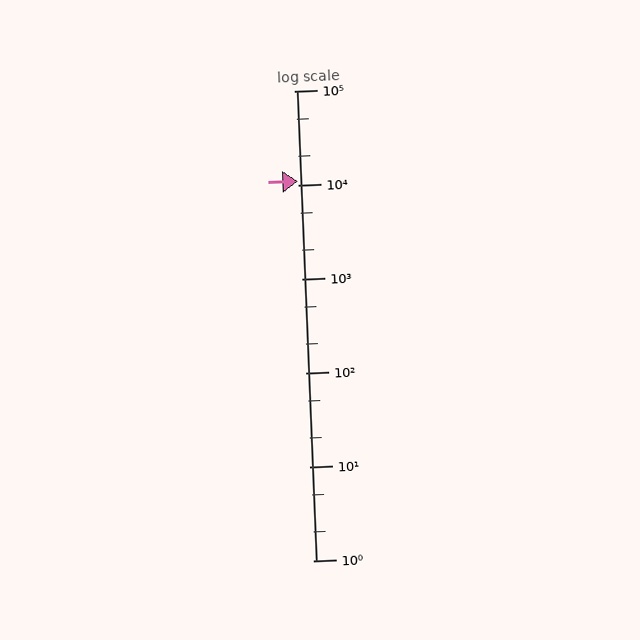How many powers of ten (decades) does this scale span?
The scale spans 5 decades, from 1 to 100000.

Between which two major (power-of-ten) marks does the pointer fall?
The pointer is between 10000 and 100000.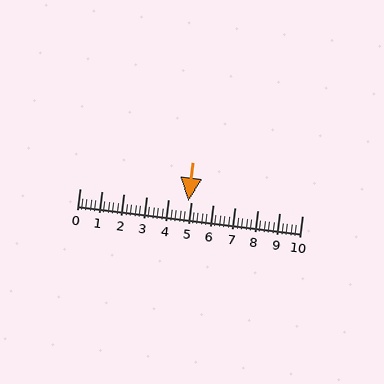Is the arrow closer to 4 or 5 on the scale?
The arrow is closer to 5.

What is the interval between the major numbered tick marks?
The major tick marks are spaced 1 units apart.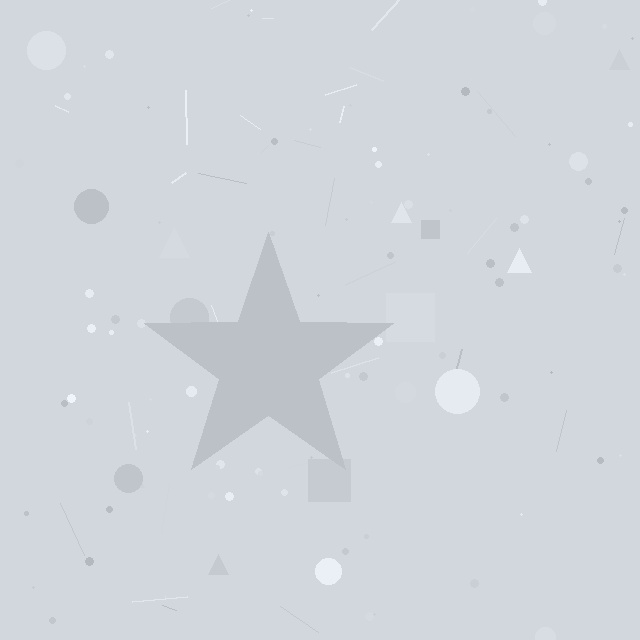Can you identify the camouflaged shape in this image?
The camouflaged shape is a star.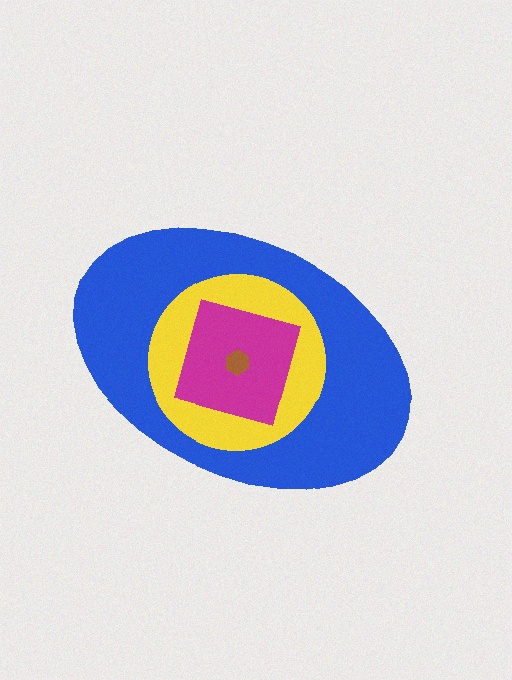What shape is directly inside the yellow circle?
The magenta square.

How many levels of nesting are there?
4.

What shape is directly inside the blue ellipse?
The yellow circle.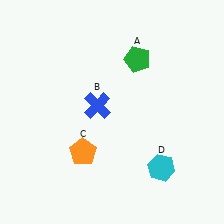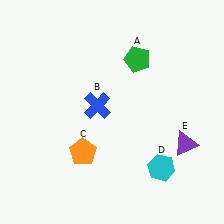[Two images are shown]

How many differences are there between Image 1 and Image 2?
There is 1 difference between the two images.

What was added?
A purple triangle (E) was added in Image 2.